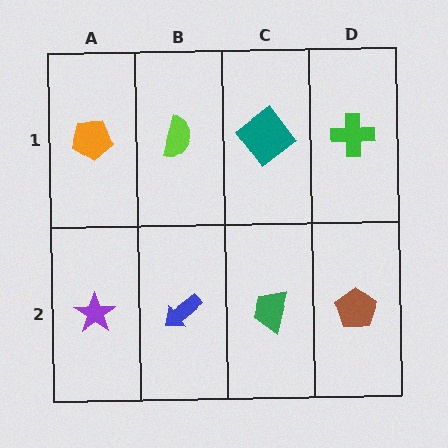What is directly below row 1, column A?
A purple star.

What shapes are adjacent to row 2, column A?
An orange pentagon (row 1, column A), a blue arrow (row 2, column B).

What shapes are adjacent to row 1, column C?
A green trapezoid (row 2, column C), a lime semicircle (row 1, column B), a green cross (row 1, column D).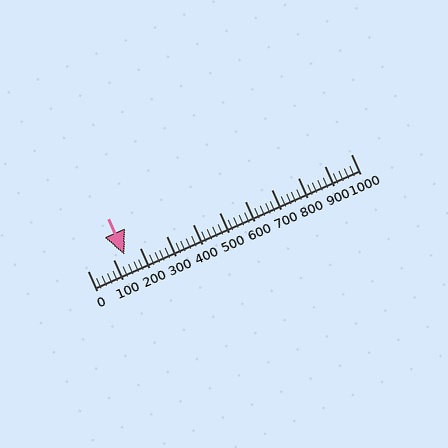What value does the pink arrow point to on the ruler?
The pink arrow points to approximately 140.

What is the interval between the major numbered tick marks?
The major tick marks are spaced 100 units apart.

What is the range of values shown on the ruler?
The ruler shows values from 0 to 1000.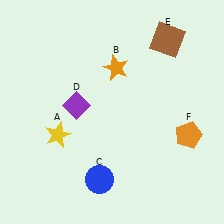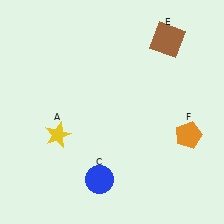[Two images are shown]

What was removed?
The purple diamond (D), the orange star (B) were removed in Image 2.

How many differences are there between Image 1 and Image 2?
There are 2 differences between the two images.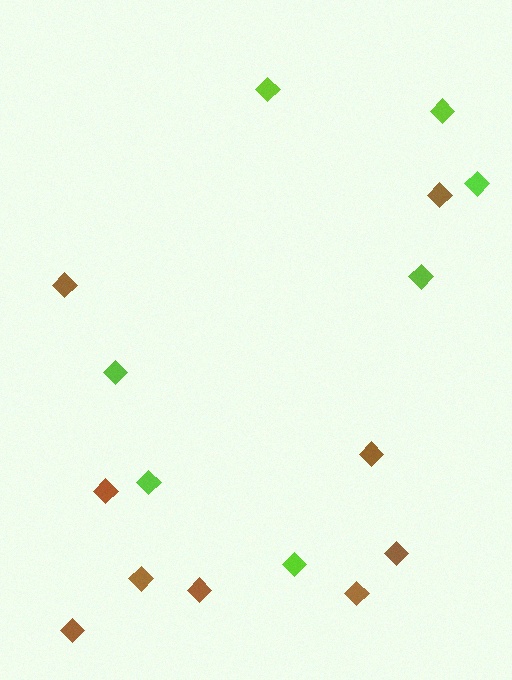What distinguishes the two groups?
There are 2 groups: one group of lime diamonds (7) and one group of brown diamonds (9).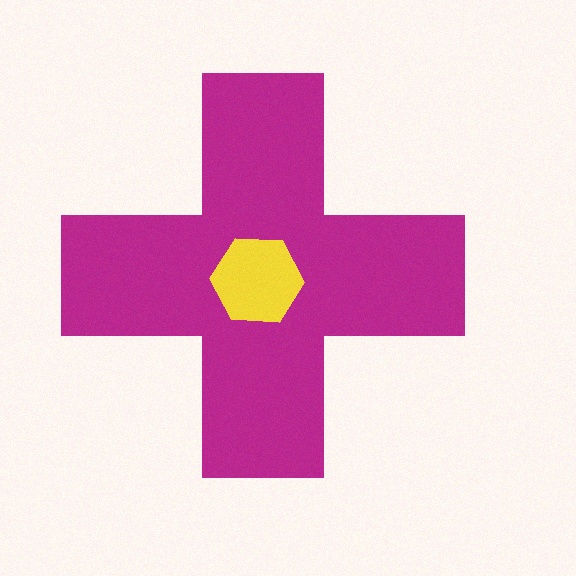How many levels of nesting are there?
2.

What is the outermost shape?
The magenta cross.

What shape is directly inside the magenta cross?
The yellow hexagon.